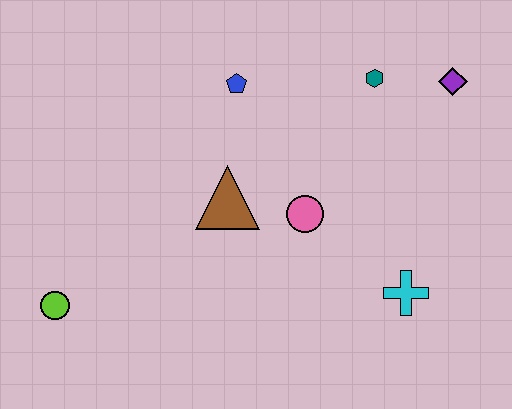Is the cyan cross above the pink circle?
No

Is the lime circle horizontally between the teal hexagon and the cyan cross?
No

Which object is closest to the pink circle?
The brown triangle is closest to the pink circle.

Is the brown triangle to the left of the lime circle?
No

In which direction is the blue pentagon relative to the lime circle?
The blue pentagon is above the lime circle.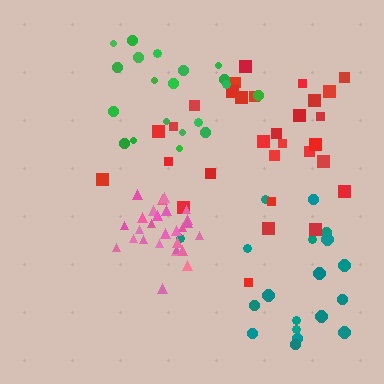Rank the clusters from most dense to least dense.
pink, red, green, teal.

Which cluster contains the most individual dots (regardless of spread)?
Red (30).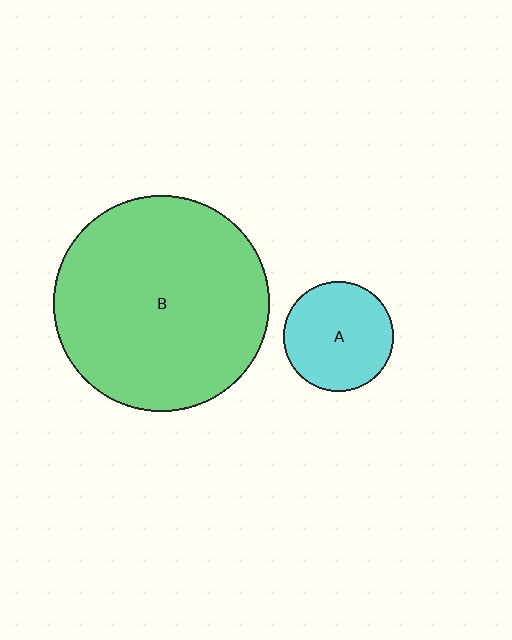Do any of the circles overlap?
No, none of the circles overlap.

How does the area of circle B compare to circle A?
Approximately 3.8 times.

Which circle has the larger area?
Circle B (green).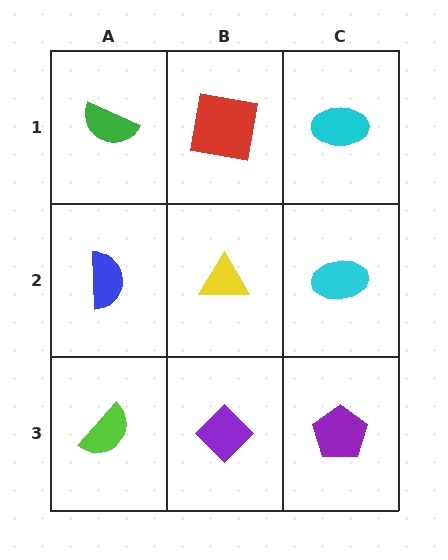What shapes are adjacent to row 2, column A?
A green semicircle (row 1, column A), a lime semicircle (row 3, column A), a yellow triangle (row 2, column B).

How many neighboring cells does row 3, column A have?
2.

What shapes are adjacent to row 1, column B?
A yellow triangle (row 2, column B), a green semicircle (row 1, column A), a cyan ellipse (row 1, column C).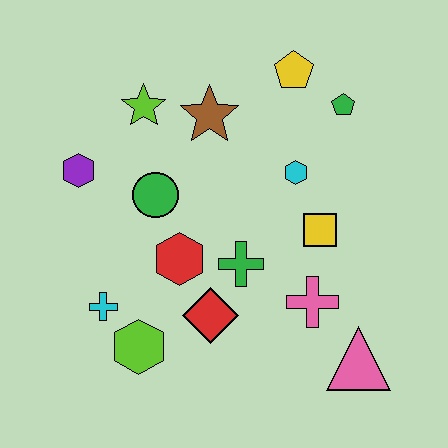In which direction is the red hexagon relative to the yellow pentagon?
The red hexagon is below the yellow pentagon.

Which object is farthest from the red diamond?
The yellow pentagon is farthest from the red diamond.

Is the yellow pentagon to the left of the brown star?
No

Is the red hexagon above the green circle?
No